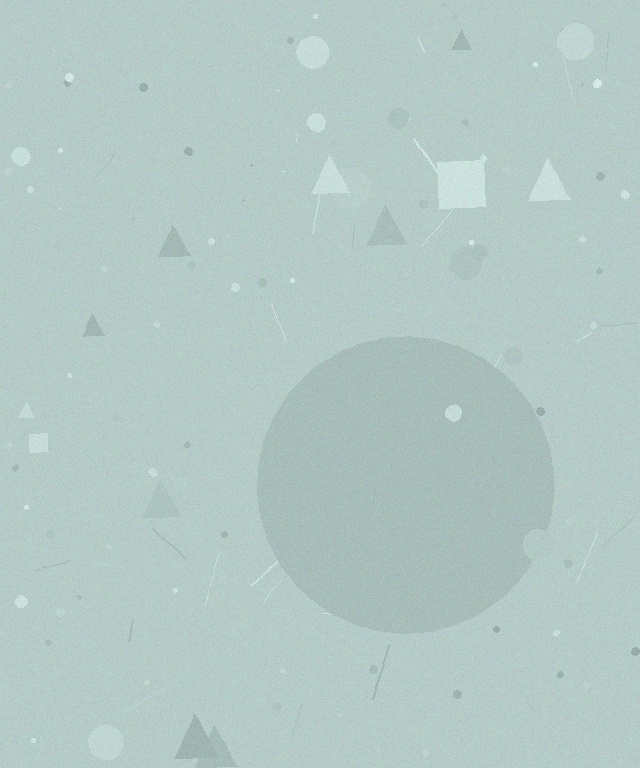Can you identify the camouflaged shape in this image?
The camouflaged shape is a circle.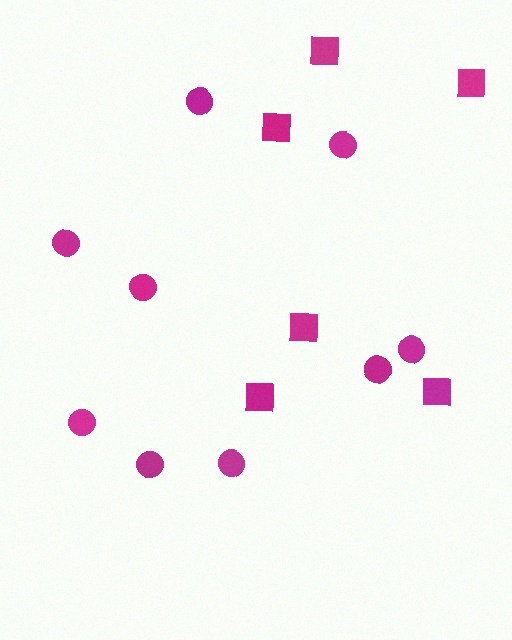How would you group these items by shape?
There are 2 groups: one group of squares (6) and one group of circles (9).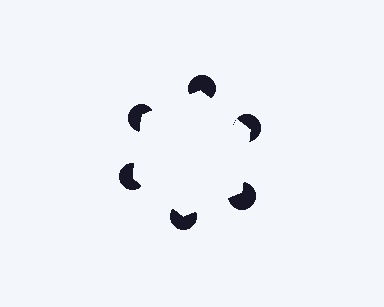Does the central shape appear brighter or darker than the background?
It typically appears slightly brighter than the background, even though no actual brightness change is drawn.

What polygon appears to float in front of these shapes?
An illusory hexagon — its edges are inferred from the aligned wedge cuts in the pac-man discs, not physically drawn.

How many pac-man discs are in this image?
There are 6 — one at each vertex of the illusory hexagon.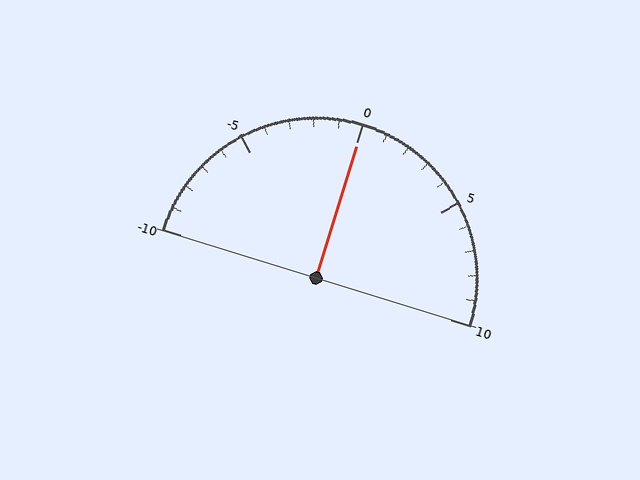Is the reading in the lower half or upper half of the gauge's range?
The reading is in the upper half of the range (-10 to 10).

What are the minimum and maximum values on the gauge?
The gauge ranges from -10 to 10.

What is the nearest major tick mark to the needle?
The nearest major tick mark is 0.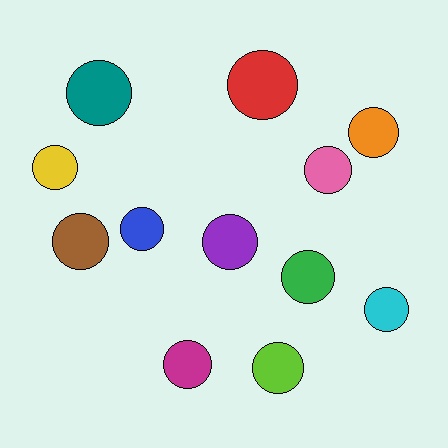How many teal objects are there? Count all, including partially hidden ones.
There is 1 teal object.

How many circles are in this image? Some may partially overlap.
There are 12 circles.